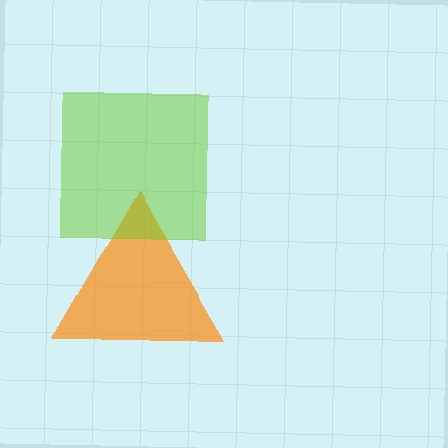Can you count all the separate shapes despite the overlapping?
Yes, there are 2 separate shapes.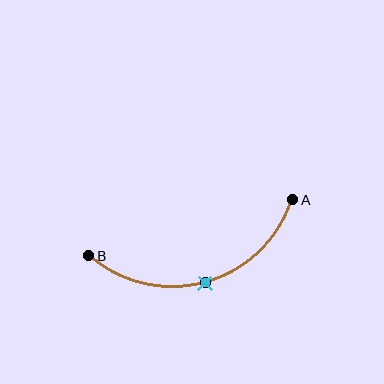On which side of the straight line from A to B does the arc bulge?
The arc bulges below the straight line connecting A and B.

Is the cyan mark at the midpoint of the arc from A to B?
Yes. The cyan mark lies on the arc at equal arc-length from both A and B — it is the arc midpoint.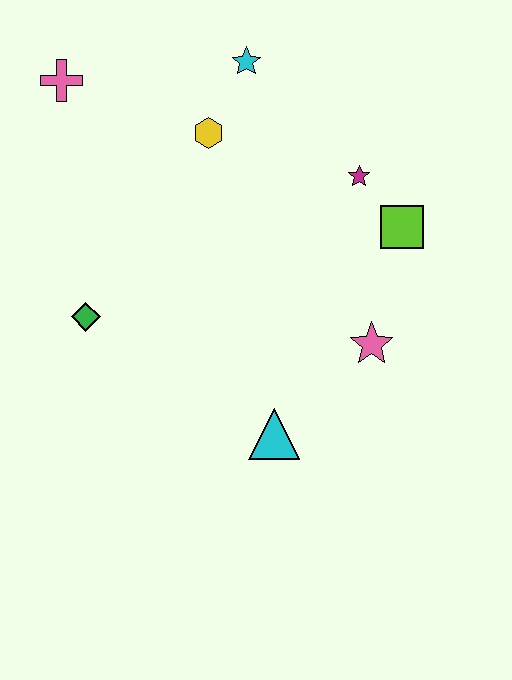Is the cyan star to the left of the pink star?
Yes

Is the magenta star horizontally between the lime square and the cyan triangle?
Yes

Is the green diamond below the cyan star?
Yes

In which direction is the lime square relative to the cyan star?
The lime square is below the cyan star.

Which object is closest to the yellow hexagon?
The cyan star is closest to the yellow hexagon.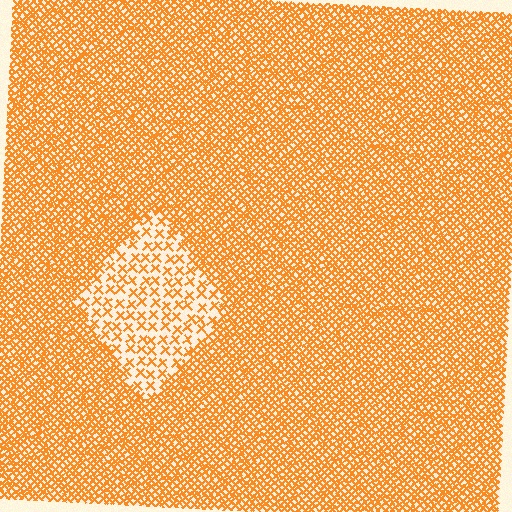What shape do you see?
I see a diamond.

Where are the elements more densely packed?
The elements are more densely packed outside the diamond boundary.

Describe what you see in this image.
The image contains small orange elements arranged at two different densities. A diamond-shaped region is visible where the elements are less densely packed than the surrounding area.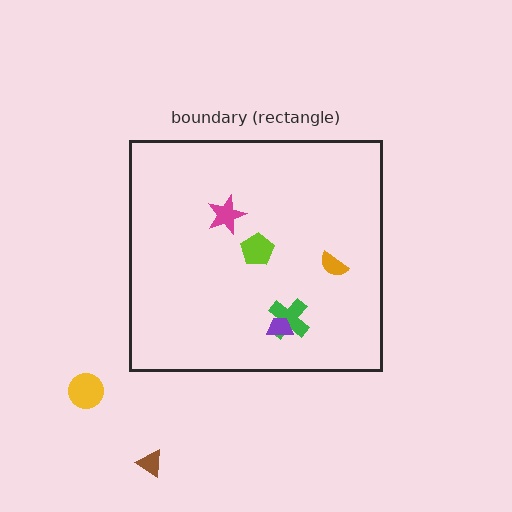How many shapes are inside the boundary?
5 inside, 2 outside.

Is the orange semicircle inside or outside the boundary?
Inside.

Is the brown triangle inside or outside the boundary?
Outside.